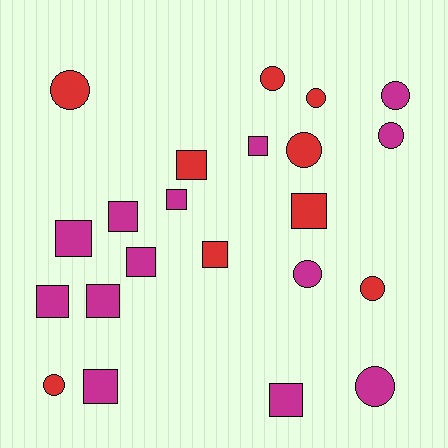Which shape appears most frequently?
Square, with 12 objects.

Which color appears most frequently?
Magenta, with 13 objects.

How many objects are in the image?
There are 22 objects.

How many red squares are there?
There are 3 red squares.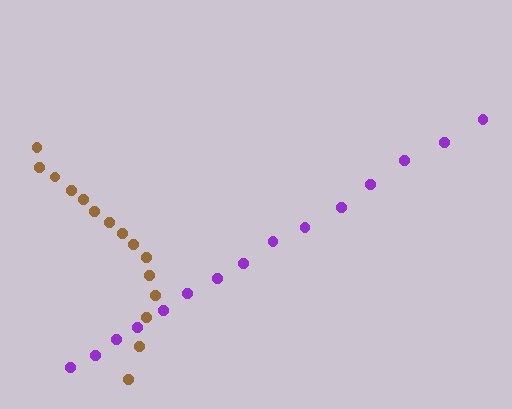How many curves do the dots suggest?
There are 2 distinct paths.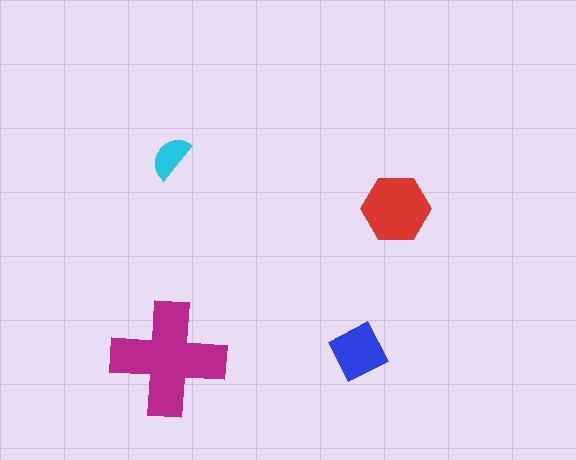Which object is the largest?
The magenta cross.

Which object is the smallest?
The cyan semicircle.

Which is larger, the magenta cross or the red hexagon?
The magenta cross.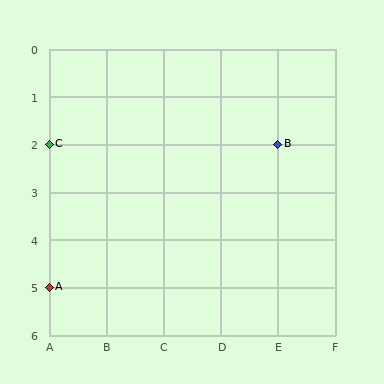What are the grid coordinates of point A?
Point A is at grid coordinates (A, 5).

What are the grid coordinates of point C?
Point C is at grid coordinates (A, 2).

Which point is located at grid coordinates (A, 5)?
Point A is at (A, 5).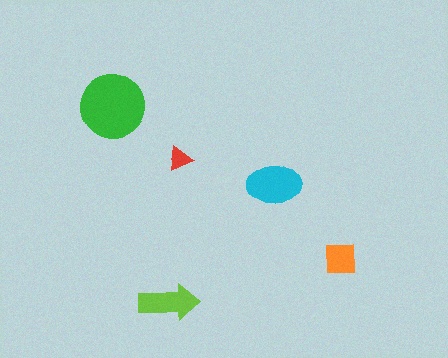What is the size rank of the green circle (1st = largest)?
1st.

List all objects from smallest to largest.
The red triangle, the orange square, the lime arrow, the cyan ellipse, the green circle.